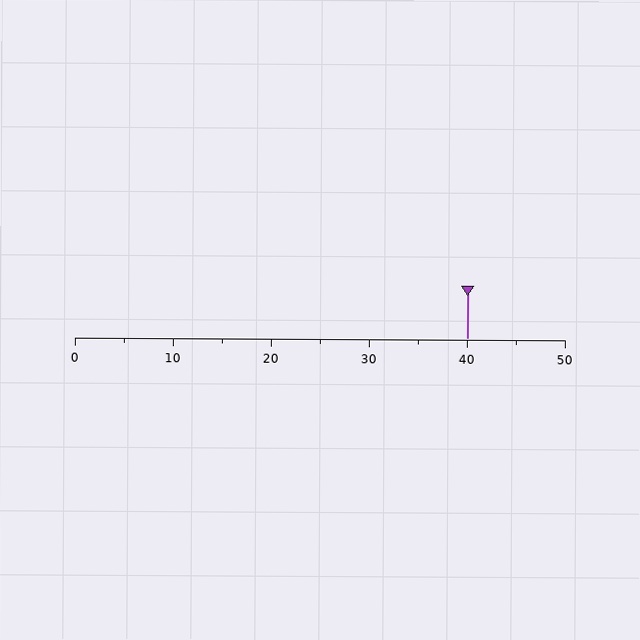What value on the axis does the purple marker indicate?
The marker indicates approximately 40.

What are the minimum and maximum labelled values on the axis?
The axis runs from 0 to 50.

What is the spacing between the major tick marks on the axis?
The major ticks are spaced 10 apart.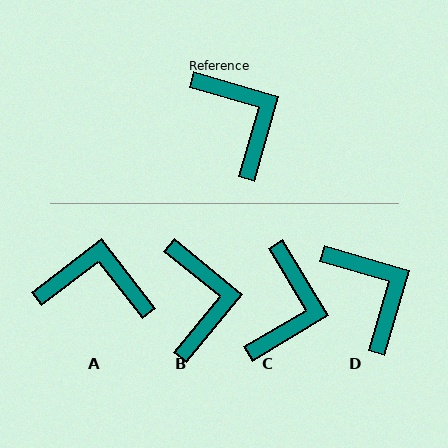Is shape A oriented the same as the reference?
No, it is off by about 54 degrees.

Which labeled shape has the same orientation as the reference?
D.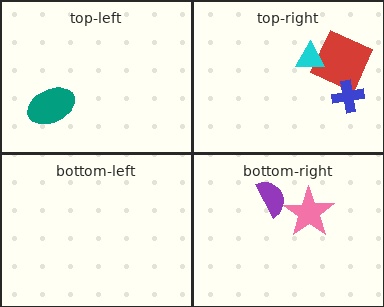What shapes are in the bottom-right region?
The purple semicircle, the pink star.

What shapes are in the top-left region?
The teal ellipse.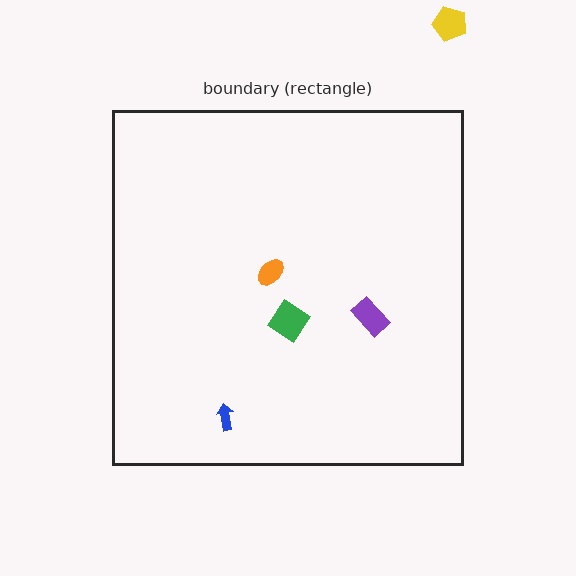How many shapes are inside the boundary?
4 inside, 1 outside.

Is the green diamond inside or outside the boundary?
Inside.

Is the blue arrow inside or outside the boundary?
Inside.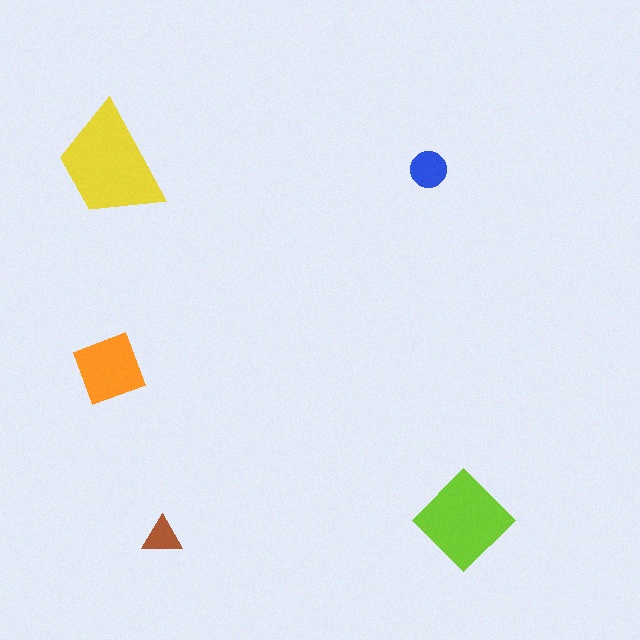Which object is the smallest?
The brown triangle.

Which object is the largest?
The yellow trapezoid.